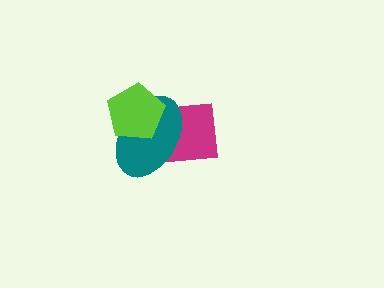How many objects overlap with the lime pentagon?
2 objects overlap with the lime pentagon.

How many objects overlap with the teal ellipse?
2 objects overlap with the teal ellipse.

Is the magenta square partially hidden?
Yes, it is partially covered by another shape.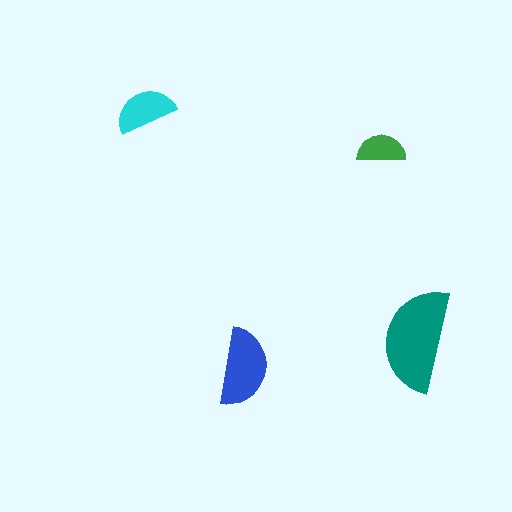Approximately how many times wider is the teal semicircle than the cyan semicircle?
About 1.5 times wider.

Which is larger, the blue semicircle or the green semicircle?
The blue one.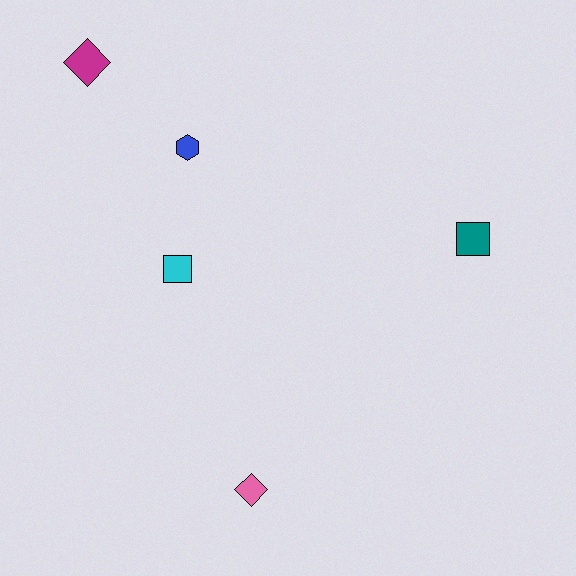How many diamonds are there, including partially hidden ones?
There are 2 diamonds.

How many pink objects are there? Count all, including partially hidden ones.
There is 1 pink object.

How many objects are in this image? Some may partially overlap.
There are 5 objects.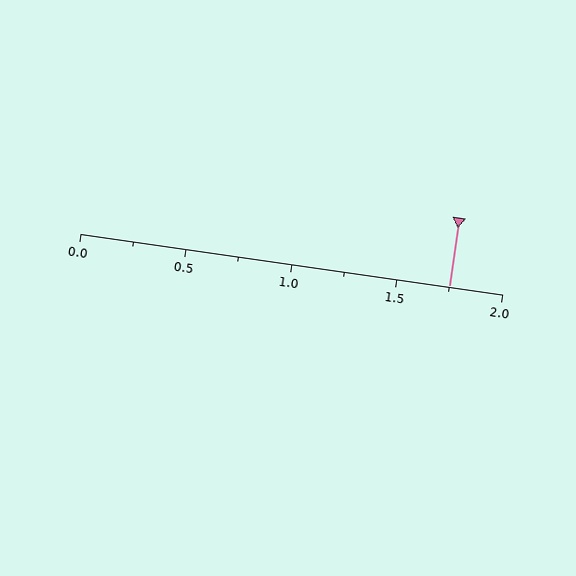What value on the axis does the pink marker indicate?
The marker indicates approximately 1.75.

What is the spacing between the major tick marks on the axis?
The major ticks are spaced 0.5 apart.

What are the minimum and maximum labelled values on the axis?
The axis runs from 0.0 to 2.0.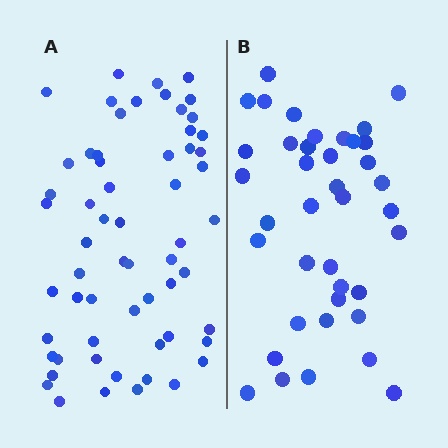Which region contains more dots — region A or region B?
Region A (the left region) has more dots.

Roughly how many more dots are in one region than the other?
Region A has approximately 20 more dots than region B.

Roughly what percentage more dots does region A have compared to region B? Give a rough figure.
About 55% more.